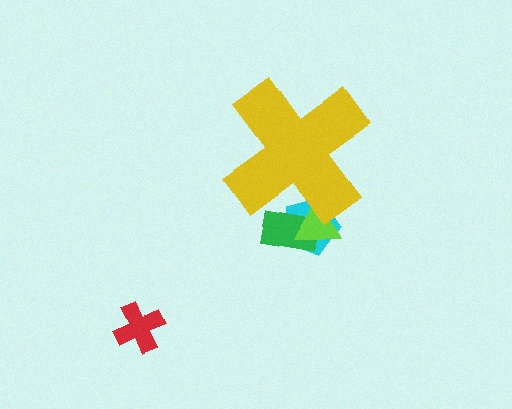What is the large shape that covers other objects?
A yellow cross.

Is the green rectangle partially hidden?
Yes, the green rectangle is partially hidden behind the yellow cross.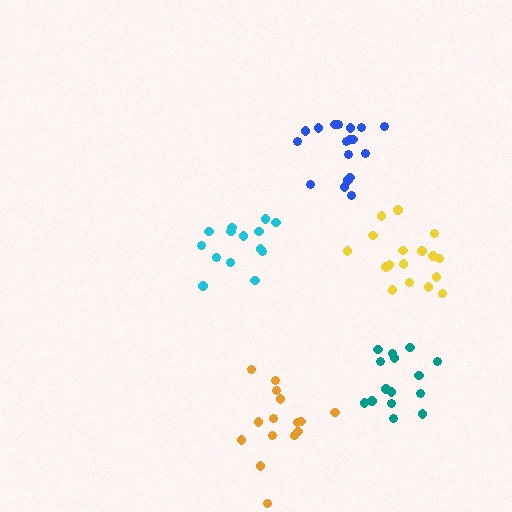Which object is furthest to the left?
The cyan cluster is leftmost.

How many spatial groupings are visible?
There are 5 spatial groupings.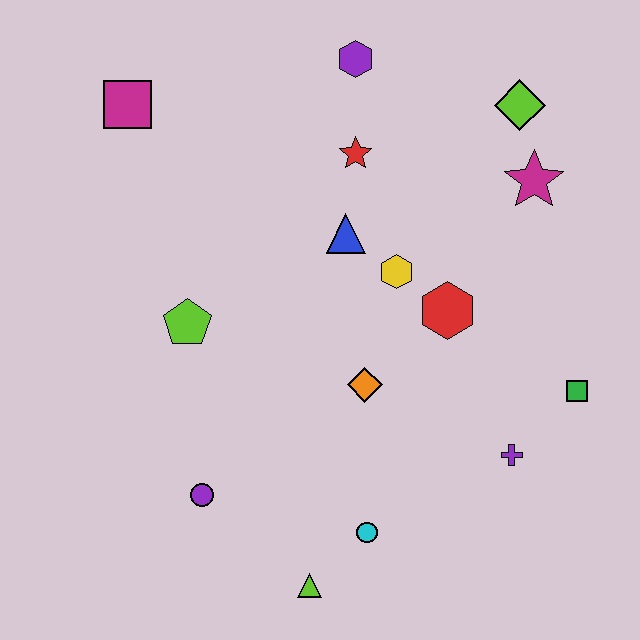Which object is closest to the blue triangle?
The yellow hexagon is closest to the blue triangle.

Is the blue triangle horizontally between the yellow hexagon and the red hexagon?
No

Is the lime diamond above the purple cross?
Yes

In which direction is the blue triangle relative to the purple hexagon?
The blue triangle is below the purple hexagon.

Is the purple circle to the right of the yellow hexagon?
No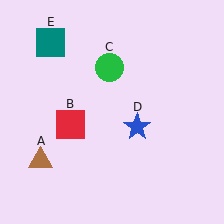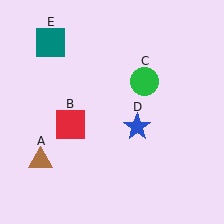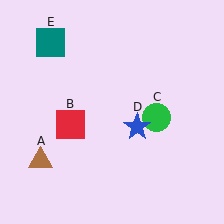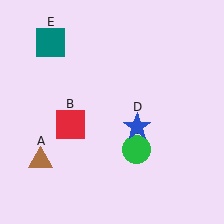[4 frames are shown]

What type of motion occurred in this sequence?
The green circle (object C) rotated clockwise around the center of the scene.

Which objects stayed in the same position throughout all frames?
Brown triangle (object A) and red square (object B) and blue star (object D) and teal square (object E) remained stationary.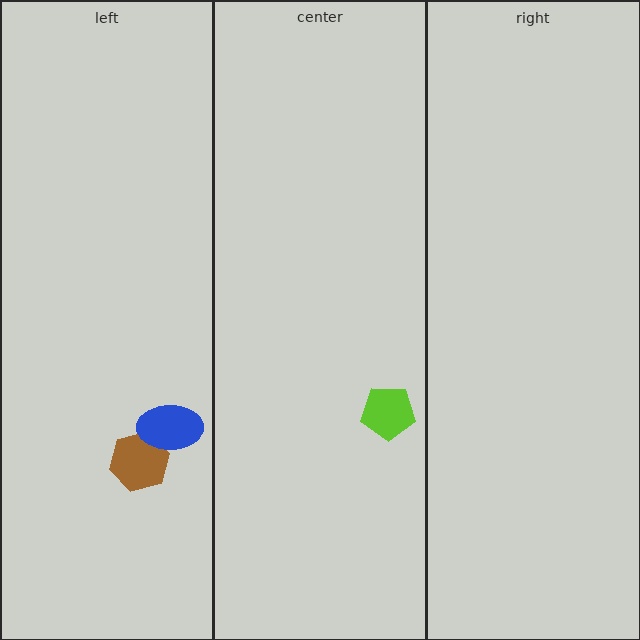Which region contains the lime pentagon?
The center region.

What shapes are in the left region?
The brown hexagon, the blue ellipse.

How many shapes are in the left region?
2.